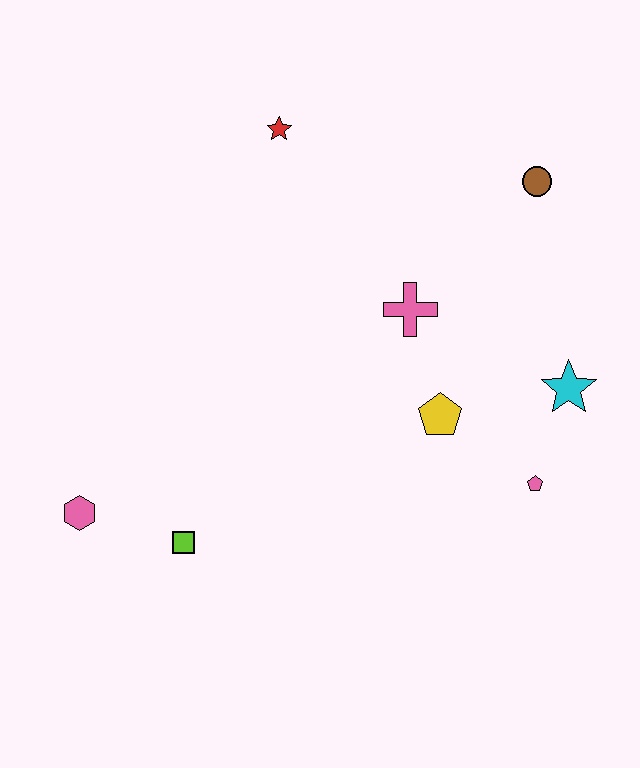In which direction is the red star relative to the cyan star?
The red star is to the left of the cyan star.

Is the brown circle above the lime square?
Yes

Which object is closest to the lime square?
The pink hexagon is closest to the lime square.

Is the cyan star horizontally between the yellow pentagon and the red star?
No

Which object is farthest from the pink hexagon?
The brown circle is farthest from the pink hexagon.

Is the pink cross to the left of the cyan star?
Yes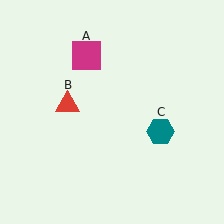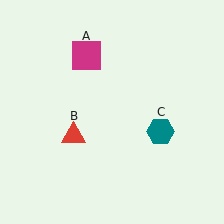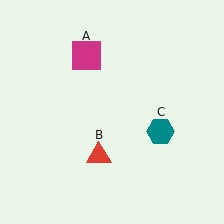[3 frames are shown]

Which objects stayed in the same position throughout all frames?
Magenta square (object A) and teal hexagon (object C) remained stationary.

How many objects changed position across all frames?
1 object changed position: red triangle (object B).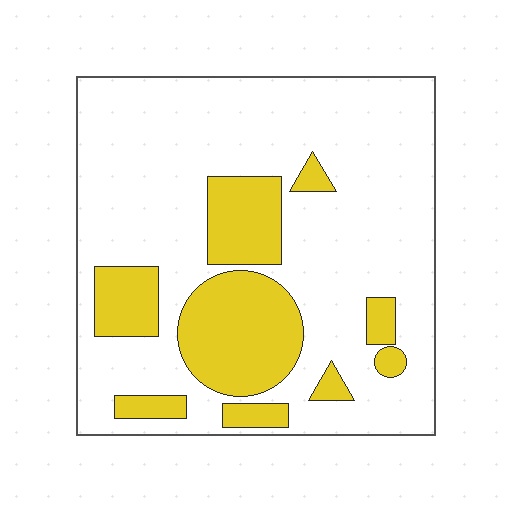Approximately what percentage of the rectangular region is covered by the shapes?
Approximately 25%.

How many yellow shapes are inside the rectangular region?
9.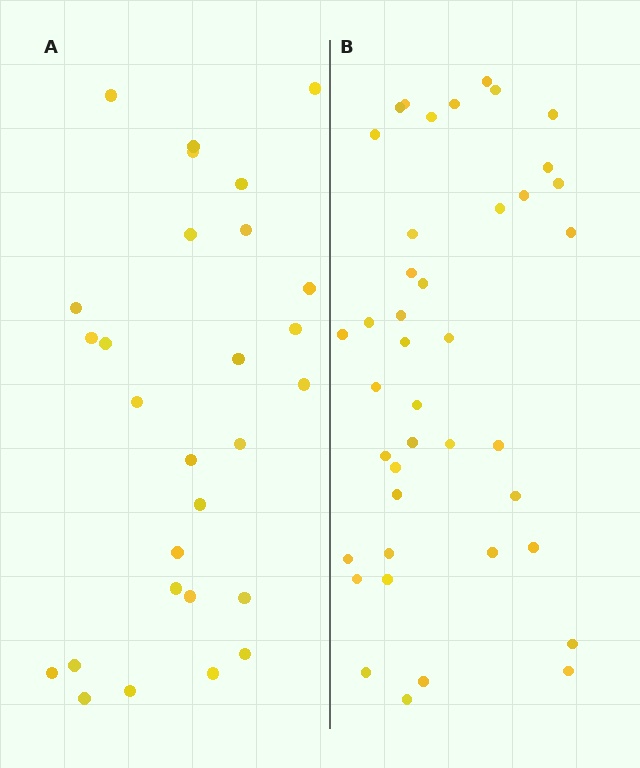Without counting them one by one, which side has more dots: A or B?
Region B (the right region) has more dots.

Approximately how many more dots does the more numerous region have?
Region B has approximately 15 more dots than region A.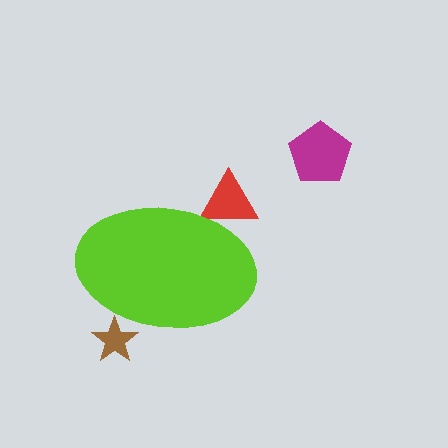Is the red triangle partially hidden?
Yes, the red triangle is partially hidden behind the lime ellipse.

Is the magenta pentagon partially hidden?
No, the magenta pentagon is fully visible.